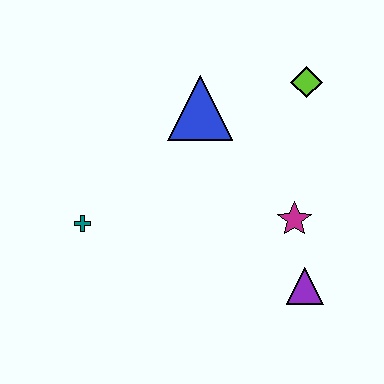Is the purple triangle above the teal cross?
No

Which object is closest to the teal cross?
The blue triangle is closest to the teal cross.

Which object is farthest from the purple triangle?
The teal cross is farthest from the purple triangle.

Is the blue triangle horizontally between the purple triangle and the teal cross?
Yes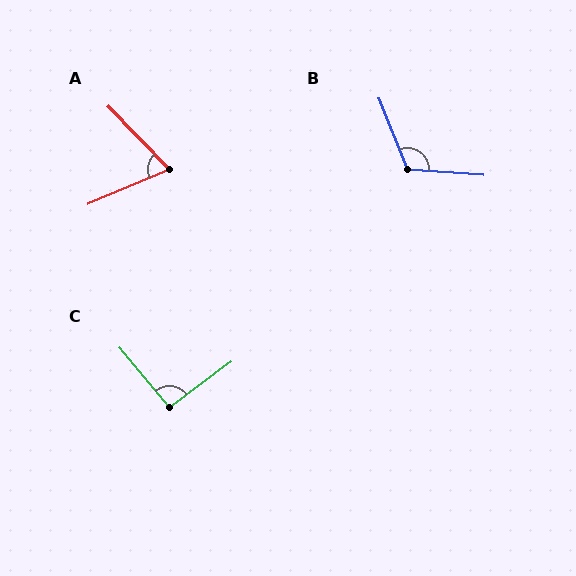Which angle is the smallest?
A, at approximately 69 degrees.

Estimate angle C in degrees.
Approximately 93 degrees.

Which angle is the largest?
B, at approximately 115 degrees.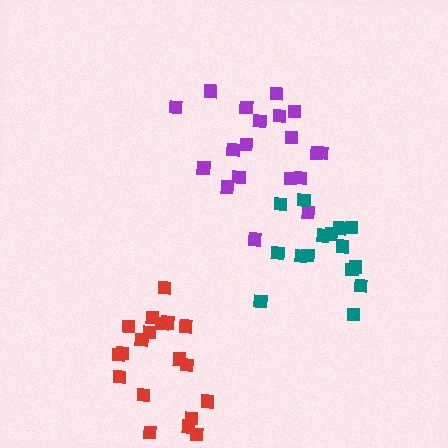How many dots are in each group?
Group 1: 19 dots, Group 2: 19 dots, Group 3: 15 dots (53 total).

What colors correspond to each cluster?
The clusters are colored: purple, red, teal.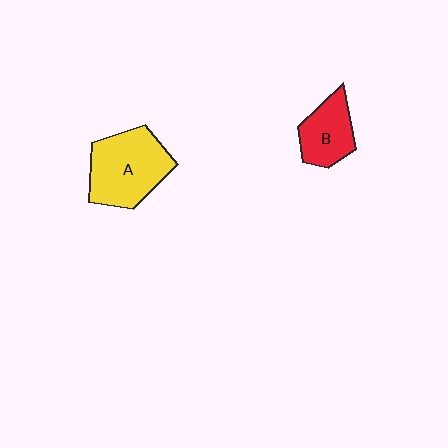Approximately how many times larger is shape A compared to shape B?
Approximately 1.6 times.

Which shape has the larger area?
Shape A (yellow).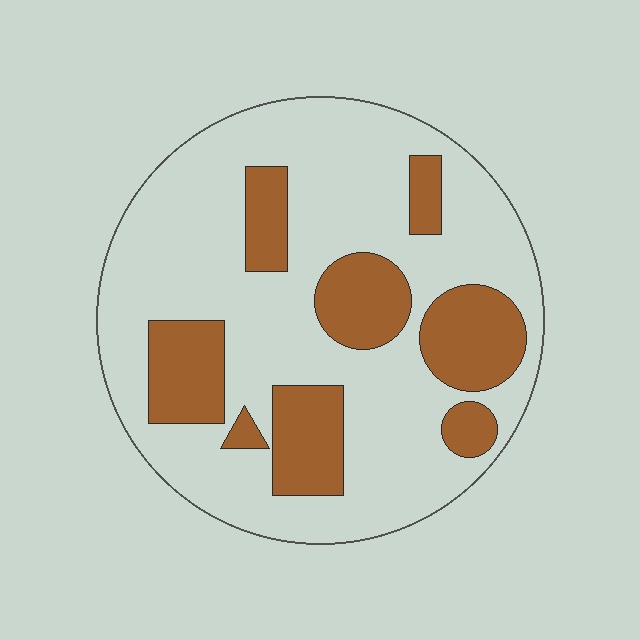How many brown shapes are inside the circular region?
8.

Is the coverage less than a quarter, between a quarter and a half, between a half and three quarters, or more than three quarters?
Between a quarter and a half.